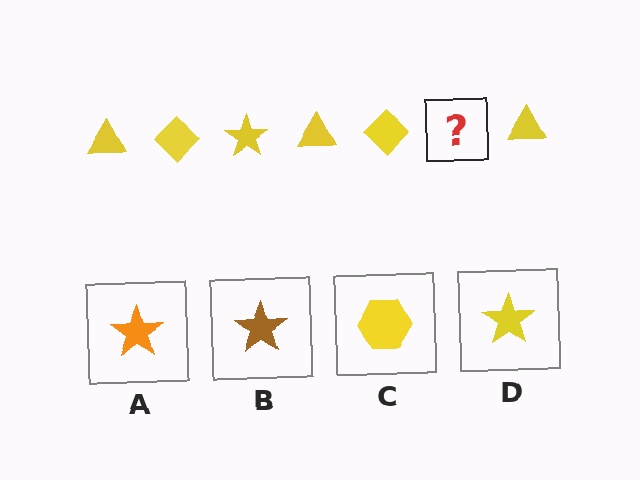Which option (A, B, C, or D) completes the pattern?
D.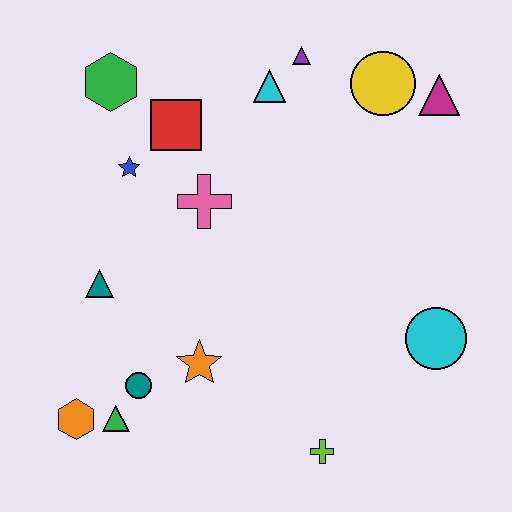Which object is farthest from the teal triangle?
The magenta triangle is farthest from the teal triangle.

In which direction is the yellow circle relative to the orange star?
The yellow circle is above the orange star.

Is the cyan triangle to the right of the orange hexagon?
Yes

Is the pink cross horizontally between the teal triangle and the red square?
No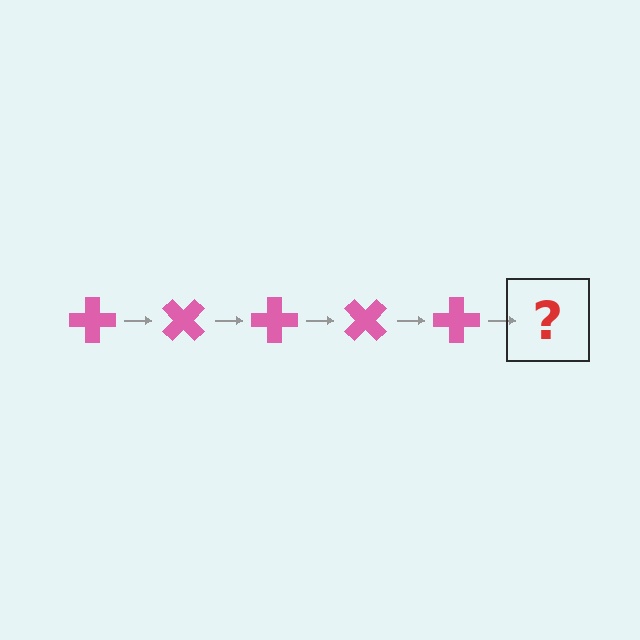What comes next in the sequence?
The next element should be a pink cross rotated 225 degrees.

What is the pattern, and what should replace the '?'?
The pattern is that the cross rotates 45 degrees each step. The '?' should be a pink cross rotated 225 degrees.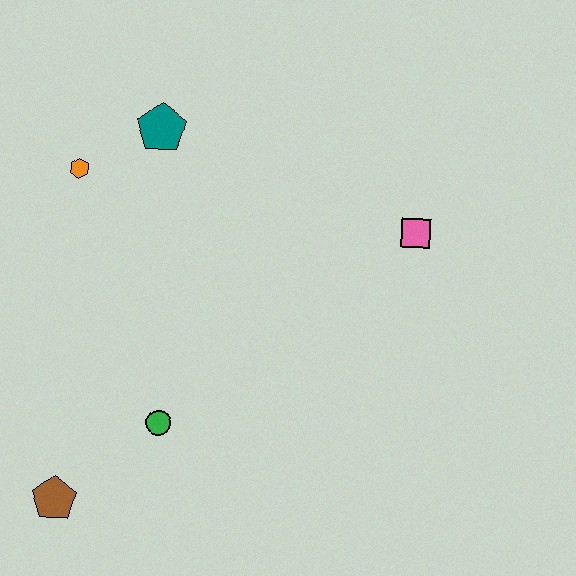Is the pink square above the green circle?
Yes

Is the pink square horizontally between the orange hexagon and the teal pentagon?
No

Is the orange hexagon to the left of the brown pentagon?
No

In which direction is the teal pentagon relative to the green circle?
The teal pentagon is above the green circle.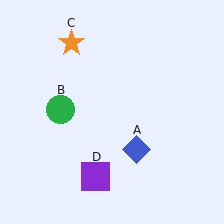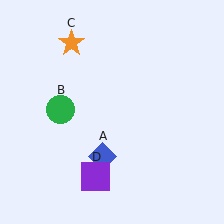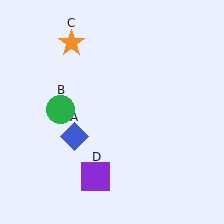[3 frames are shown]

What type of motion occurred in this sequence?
The blue diamond (object A) rotated clockwise around the center of the scene.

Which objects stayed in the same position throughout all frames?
Green circle (object B) and orange star (object C) and purple square (object D) remained stationary.